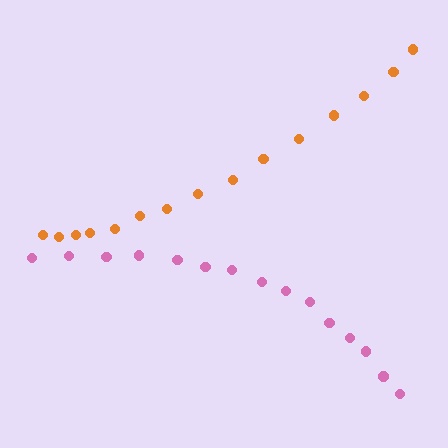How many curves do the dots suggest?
There are 2 distinct paths.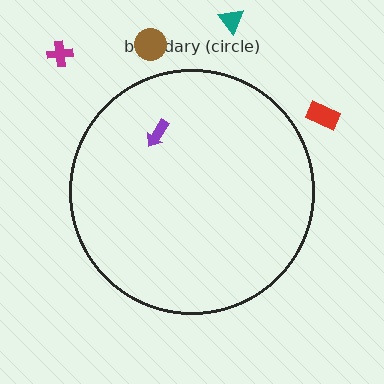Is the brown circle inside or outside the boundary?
Outside.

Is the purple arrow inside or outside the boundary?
Inside.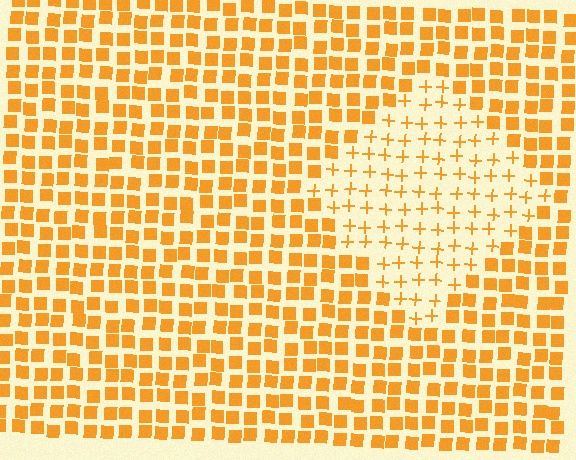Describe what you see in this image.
The image is filled with small orange elements arranged in a uniform grid. A diamond-shaped region contains plus signs, while the surrounding area contains squares. The boundary is defined purely by the change in element shape.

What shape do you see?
I see a diamond.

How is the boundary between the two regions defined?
The boundary is defined by a change in element shape: plus signs inside vs. squares outside. All elements share the same color and spacing.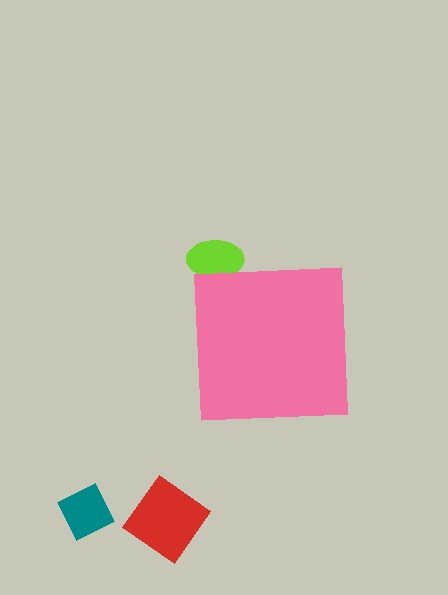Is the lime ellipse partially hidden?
Yes, the lime ellipse is partially hidden behind the pink square.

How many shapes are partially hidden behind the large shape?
1 shape is partially hidden.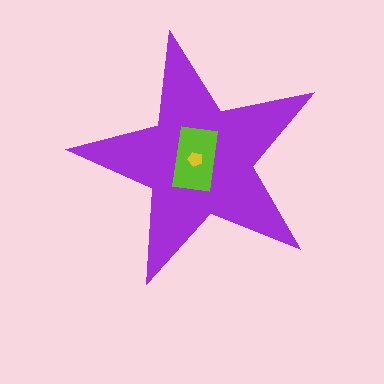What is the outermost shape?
The purple star.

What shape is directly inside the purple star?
The lime rectangle.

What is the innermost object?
The yellow pentagon.